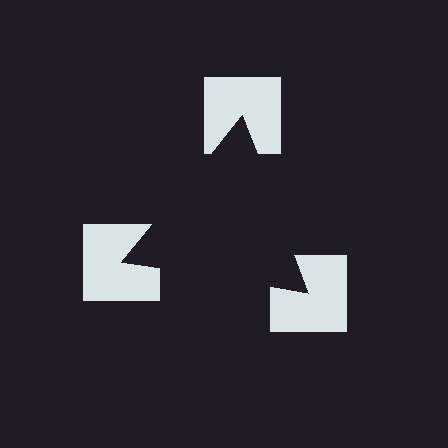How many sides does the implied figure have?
3 sides.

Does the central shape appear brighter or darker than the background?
It typically appears slightly darker than the background, even though no actual brightness change is drawn.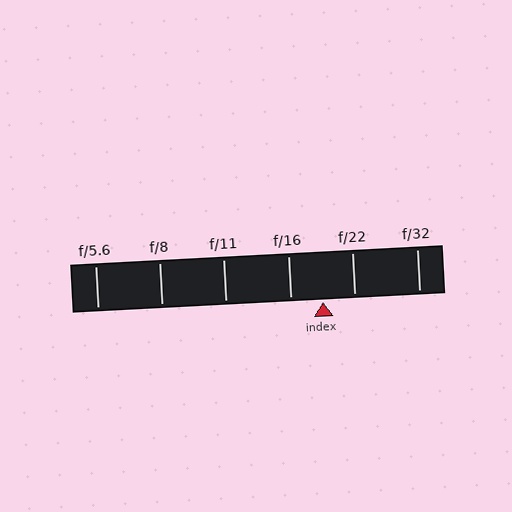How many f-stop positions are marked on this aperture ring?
There are 6 f-stop positions marked.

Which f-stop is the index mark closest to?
The index mark is closest to f/16.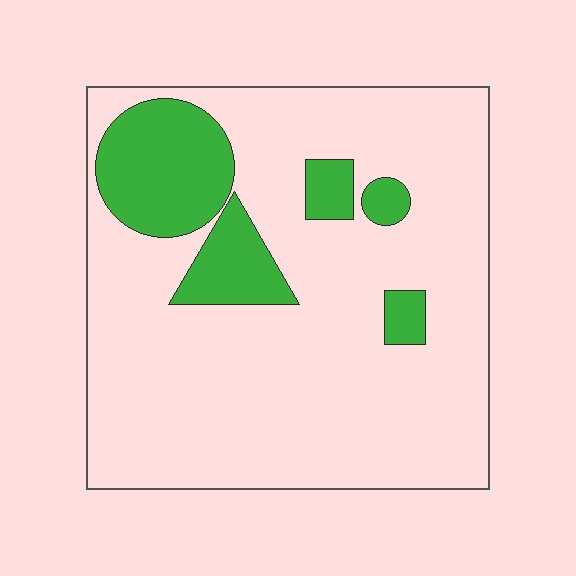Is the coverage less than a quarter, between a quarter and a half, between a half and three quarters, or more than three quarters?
Less than a quarter.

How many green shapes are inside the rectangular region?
5.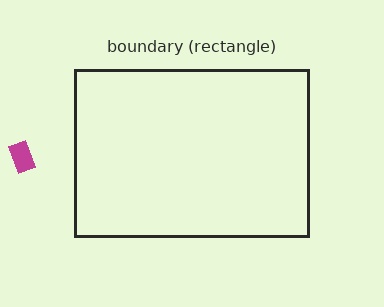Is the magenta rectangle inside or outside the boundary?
Outside.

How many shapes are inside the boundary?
0 inside, 1 outside.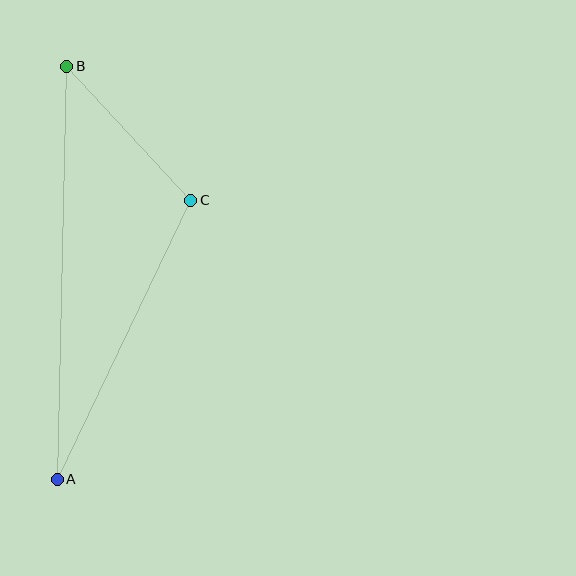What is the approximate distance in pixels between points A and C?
The distance between A and C is approximately 310 pixels.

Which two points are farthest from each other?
Points A and B are farthest from each other.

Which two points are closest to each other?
Points B and C are closest to each other.